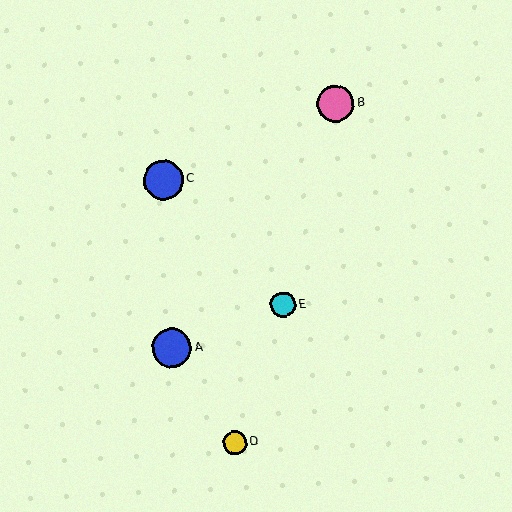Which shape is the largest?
The blue circle (labeled C) is the largest.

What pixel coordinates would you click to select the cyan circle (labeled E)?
Click at (283, 305) to select the cyan circle E.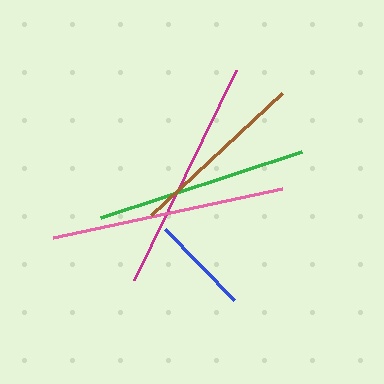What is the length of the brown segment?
The brown segment is approximately 179 pixels long.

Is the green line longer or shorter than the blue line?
The green line is longer than the blue line.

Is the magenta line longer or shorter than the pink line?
The pink line is longer than the magenta line.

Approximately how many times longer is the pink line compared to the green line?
The pink line is approximately 1.1 times the length of the green line.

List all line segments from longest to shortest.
From longest to shortest: pink, magenta, green, brown, blue.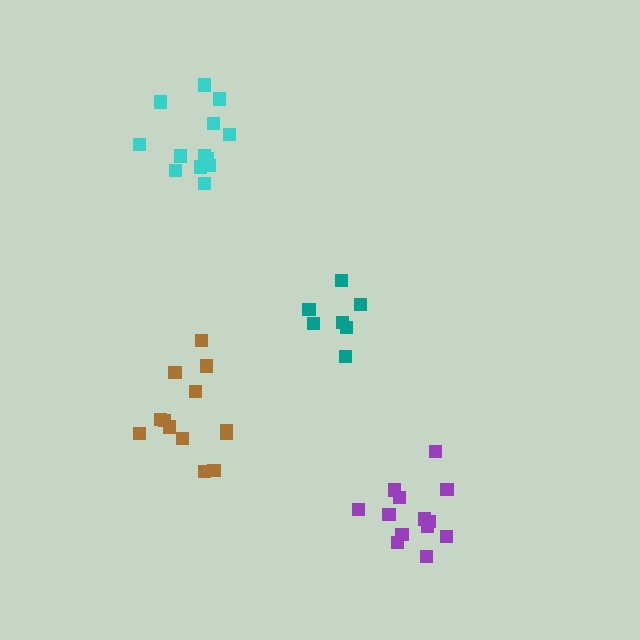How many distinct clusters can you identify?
There are 4 distinct clusters.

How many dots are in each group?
Group 1: 13 dots, Group 2: 13 dots, Group 3: 13 dots, Group 4: 7 dots (46 total).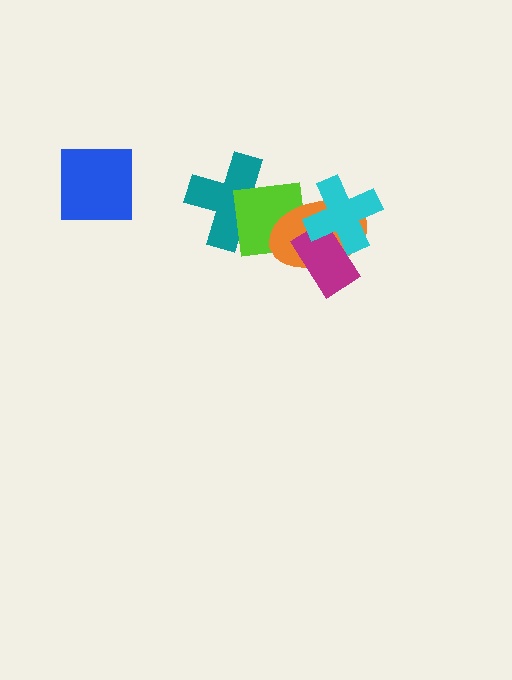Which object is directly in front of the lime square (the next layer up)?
The orange ellipse is directly in front of the lime square.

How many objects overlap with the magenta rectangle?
3 objects overlap with the magenta rectangle.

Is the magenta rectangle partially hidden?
Yes, it is partially covered by another shape.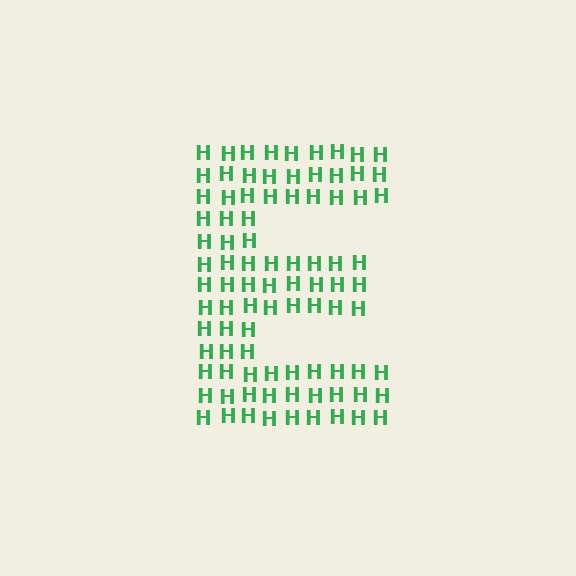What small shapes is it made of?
It is made of small letter H's.